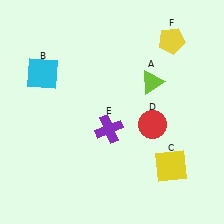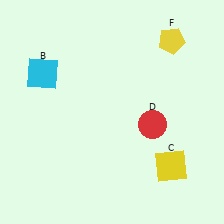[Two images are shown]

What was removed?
The purple cross (E), the lime triangle (A) were removed in Image 2.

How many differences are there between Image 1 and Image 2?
There are 2 differences between the two images.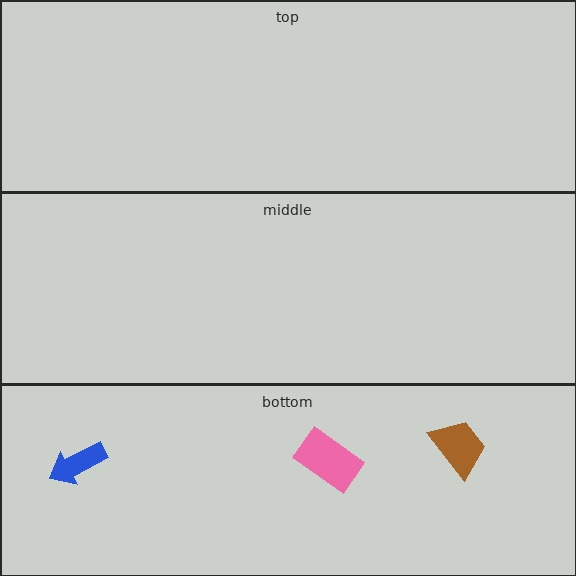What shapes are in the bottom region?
The blue arrow, the pink rectangle, the brown trapezoid.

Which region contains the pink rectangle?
The bottom region.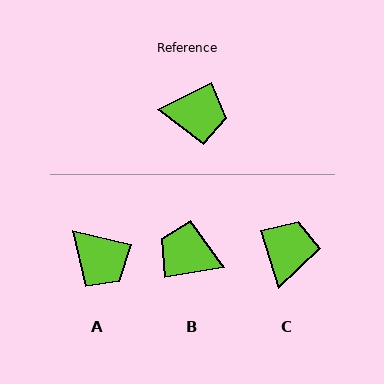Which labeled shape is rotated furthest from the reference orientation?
B, about 163 degrees away.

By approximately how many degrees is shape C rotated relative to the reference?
Approximately 81 degrees counter-clockwise.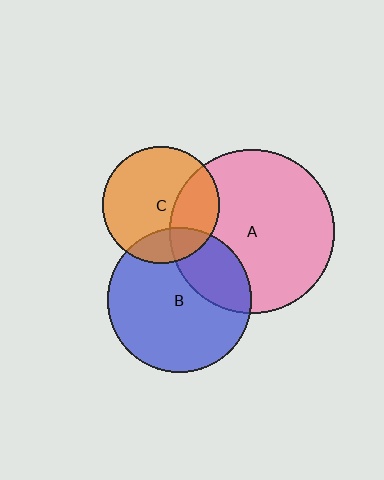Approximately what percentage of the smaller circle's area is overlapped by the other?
Approximately 25%.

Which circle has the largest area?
Circle A (pink).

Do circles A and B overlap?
Yes.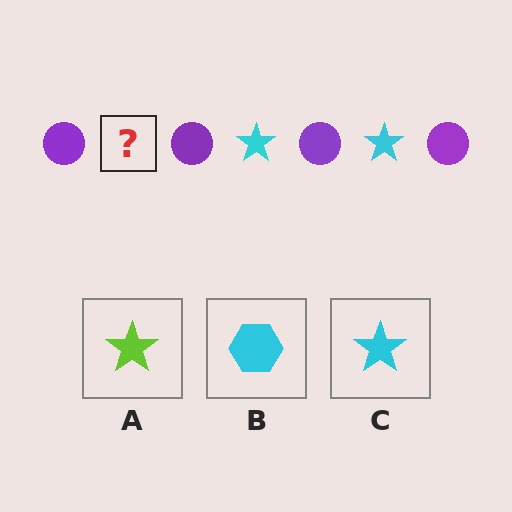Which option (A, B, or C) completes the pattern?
C.